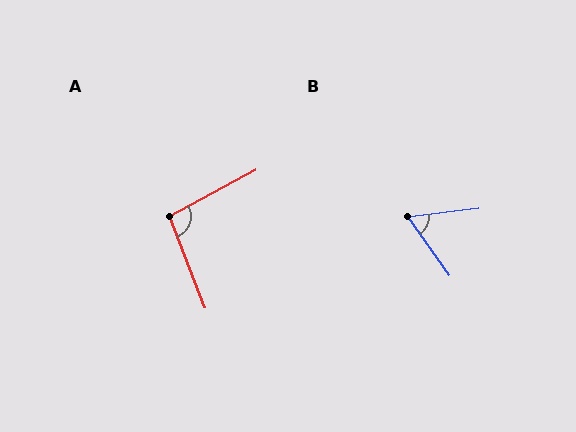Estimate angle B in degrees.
Approximately 61 degrees.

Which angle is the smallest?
B, at approximately 61 degrees.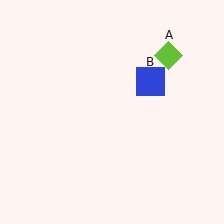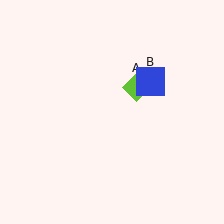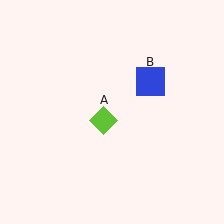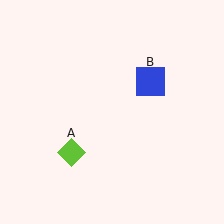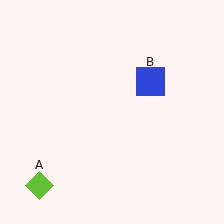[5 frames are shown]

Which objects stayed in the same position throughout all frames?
Blue square (object B) remained stationary.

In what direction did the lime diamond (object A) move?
The lime diamond (object A) moved down and to the left.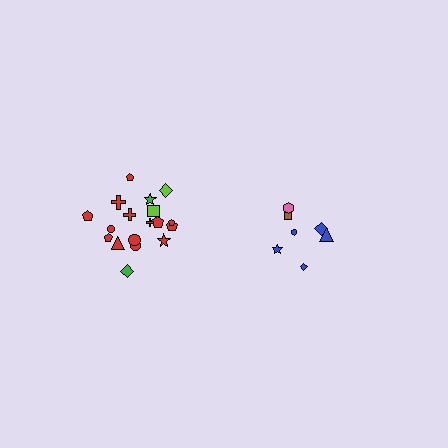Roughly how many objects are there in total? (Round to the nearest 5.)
Roughly 25 objects in total.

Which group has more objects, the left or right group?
The left group.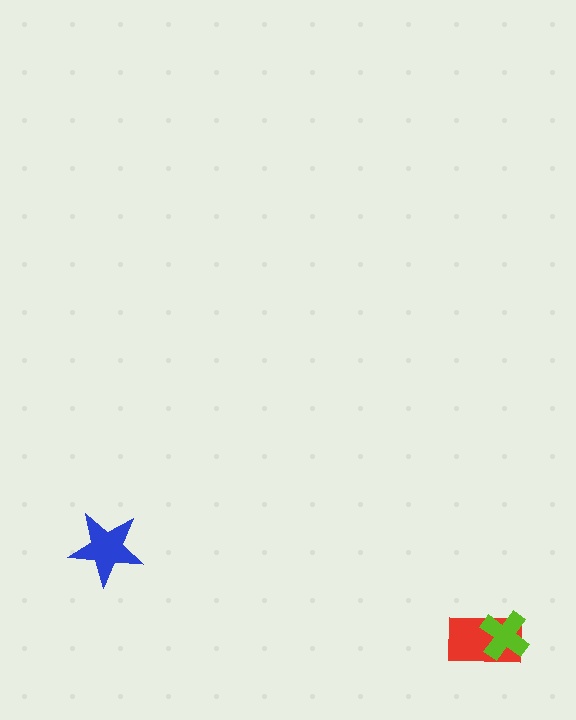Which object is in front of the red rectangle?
The lime cross is in front of the red rectangle.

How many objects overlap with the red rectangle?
1 object overlaps with the red rectangle.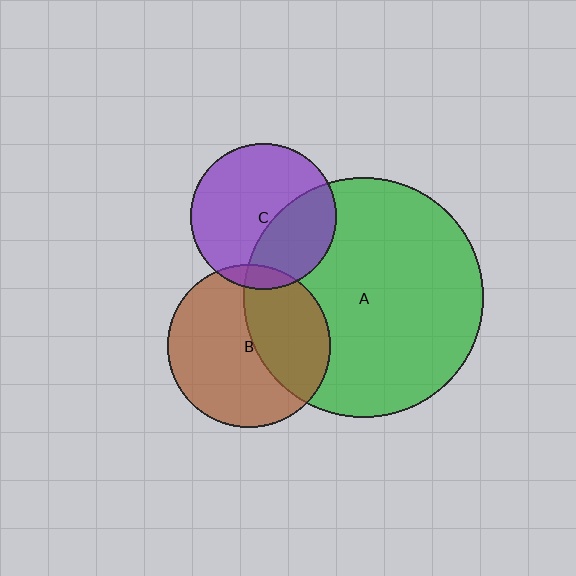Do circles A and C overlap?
Yes.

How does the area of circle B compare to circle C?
Approximately 1.3 times.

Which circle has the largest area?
Circle A (green).